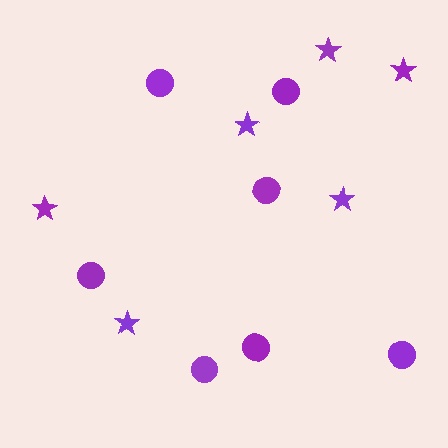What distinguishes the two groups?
There are 2 groups: one group of circles (7) and one group of stars (6).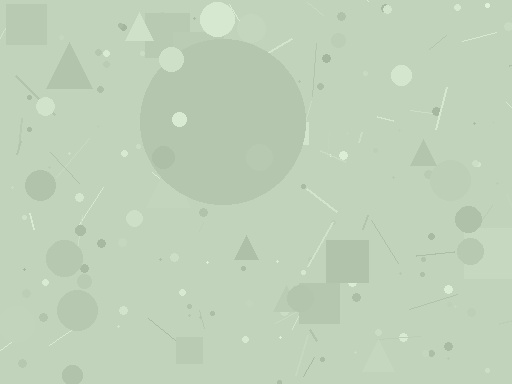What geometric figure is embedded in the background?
A circle is embedded in the background.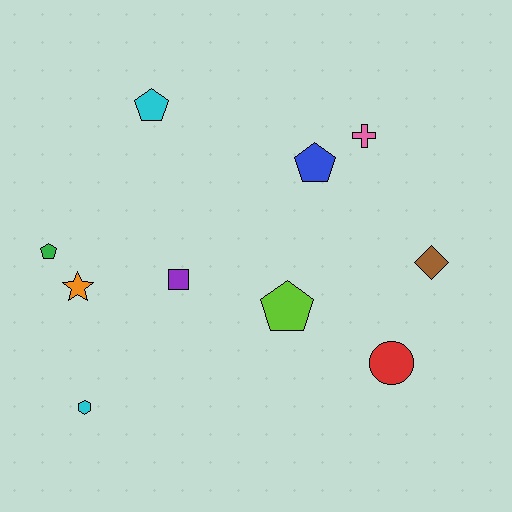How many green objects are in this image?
There is 1 green object.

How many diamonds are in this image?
There is 1 diamond.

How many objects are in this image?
There are 10 objects.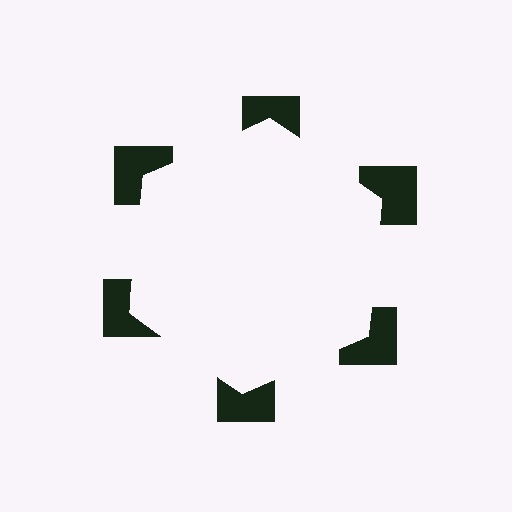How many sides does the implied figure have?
6 sides.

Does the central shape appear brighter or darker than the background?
It typically appears slightly brighter than the background, even though no actual brightness change is drawn.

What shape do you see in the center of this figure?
An illusory hexagon — its edges are inferred from the aligned wedge cuts in the notched squares, not physically drawn.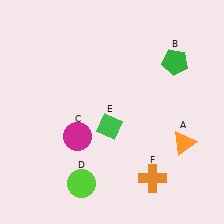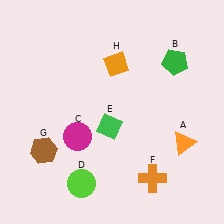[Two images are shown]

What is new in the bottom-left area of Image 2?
A brown hexagon (G) was added in the bottom-left area of Image 2.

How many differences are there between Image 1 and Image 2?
There are 2 differences between the two images.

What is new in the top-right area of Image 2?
An orange diamond (H) was added in the top-right area of Image 2.